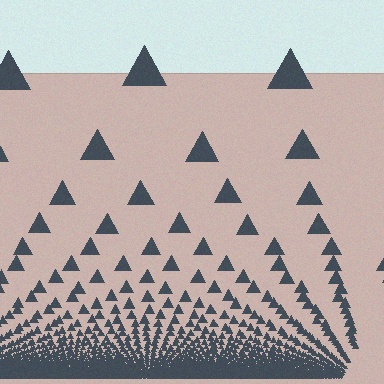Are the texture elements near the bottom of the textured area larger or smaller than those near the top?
Smaller. The gradient is inverted — elements near the bottom are smaller and denser.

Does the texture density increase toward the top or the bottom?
Density increases toward the bottom.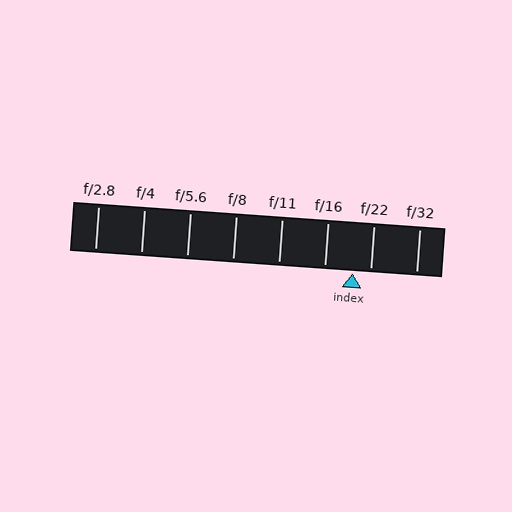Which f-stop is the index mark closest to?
The index mark is closest to f/22.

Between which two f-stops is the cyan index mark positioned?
The index mark is between f/16 and f/22.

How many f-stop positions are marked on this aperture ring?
There are 8 f-stop positions marked.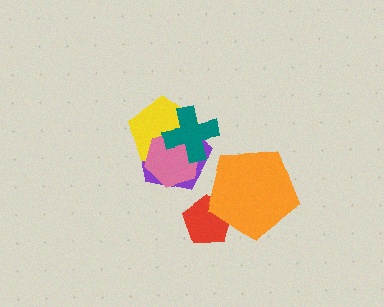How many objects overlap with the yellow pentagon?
3 objects overlap with the yellow pentagon.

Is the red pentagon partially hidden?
Yes, it is partially covered by another shape.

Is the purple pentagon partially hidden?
Yes, it is partially covered by another shape.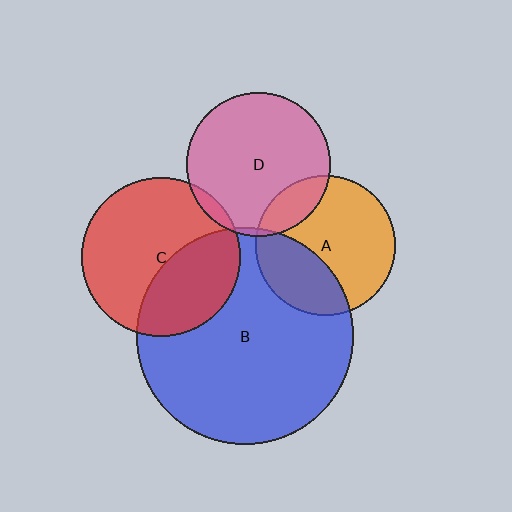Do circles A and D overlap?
Yes.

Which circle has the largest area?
Circle B (blue).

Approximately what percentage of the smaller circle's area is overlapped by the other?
Approximately 15%.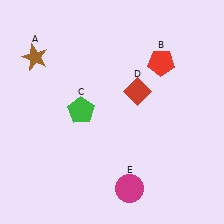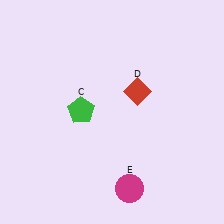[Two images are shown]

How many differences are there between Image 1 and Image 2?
There are 2 differences between the two images.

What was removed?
The brown star (A), the red pentagon (B) were removed in Image 2.